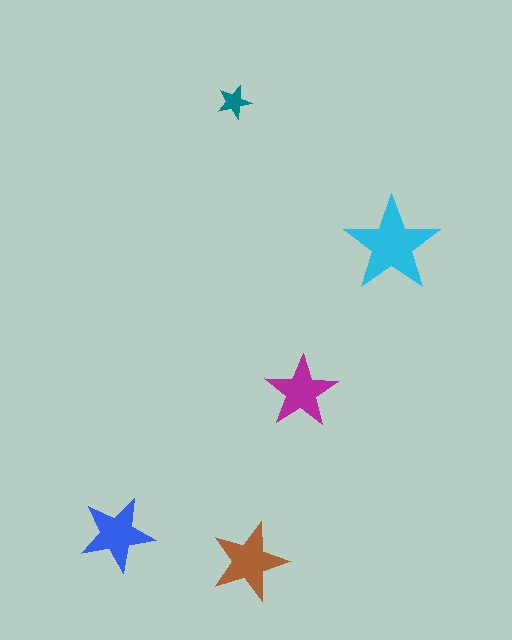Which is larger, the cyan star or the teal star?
The cyan one.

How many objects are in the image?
There are 5 objects in the image.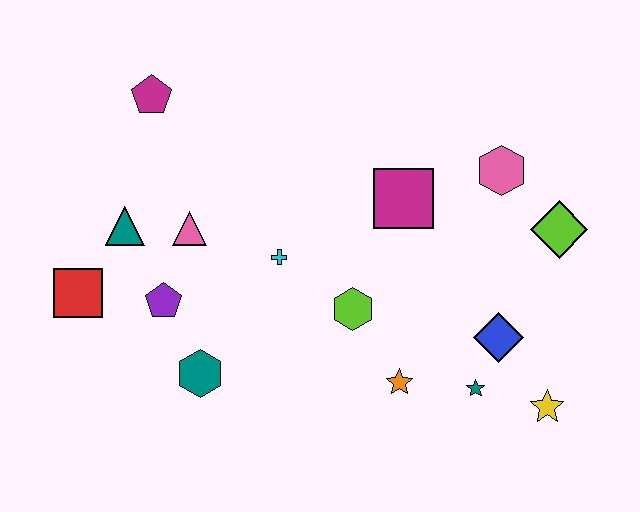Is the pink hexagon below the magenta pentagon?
Yes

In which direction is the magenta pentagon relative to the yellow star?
The magenta pentagon is to the left of the yellow star.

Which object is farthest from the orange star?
The magenta pentagon is farthest from the orange star.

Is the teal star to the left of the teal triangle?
No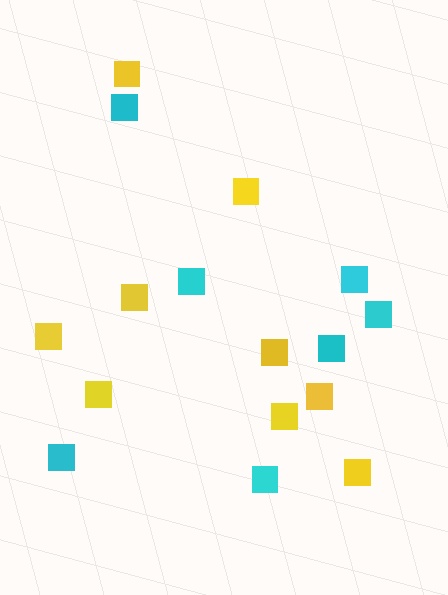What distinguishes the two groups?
There are 2 groups: one group of yellow squares (9) and one group of cyan squares (7).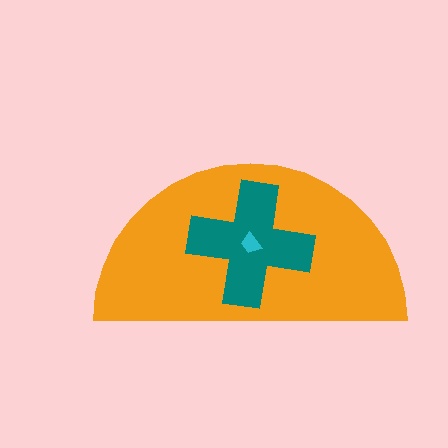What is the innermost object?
The cyan trapezoid.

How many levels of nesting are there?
3.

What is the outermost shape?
The orange semicircle.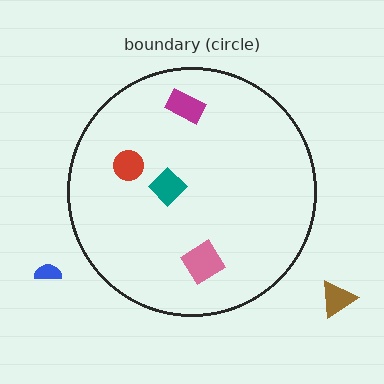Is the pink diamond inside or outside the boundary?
Inside.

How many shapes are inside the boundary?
4 inside, 2 outside.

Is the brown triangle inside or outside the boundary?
Outside.